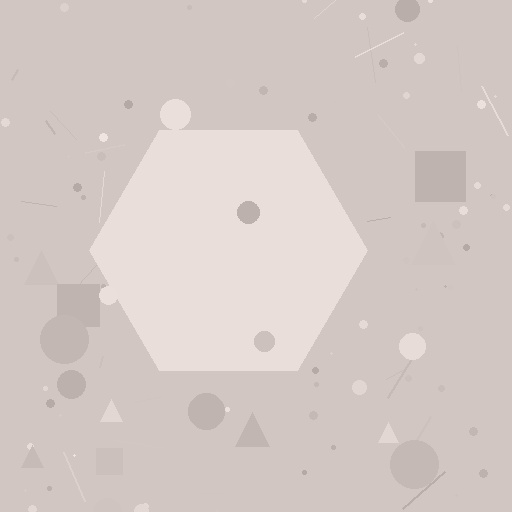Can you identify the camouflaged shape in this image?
The camouflaged shape is a hexagon.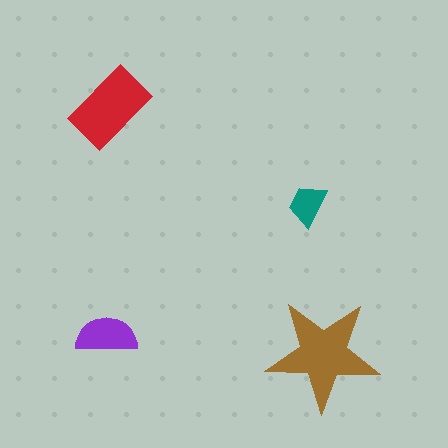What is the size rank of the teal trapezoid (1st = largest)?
4th.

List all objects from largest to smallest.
The brown star, the red rectangle, the purple semicircle, the teal trapezoid.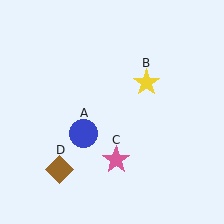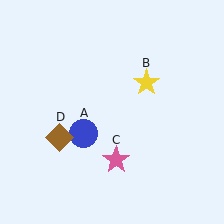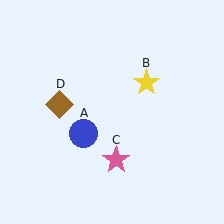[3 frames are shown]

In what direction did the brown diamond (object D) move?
The brown diamond (object D) moved up.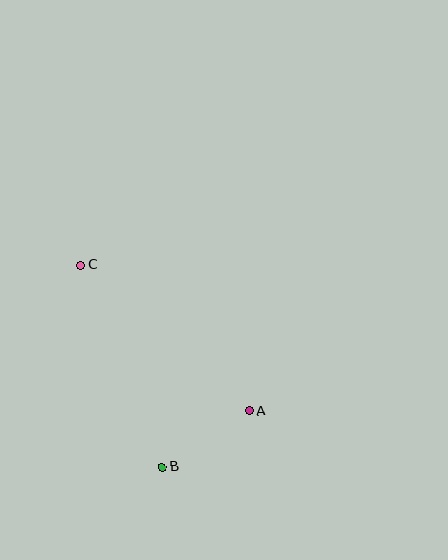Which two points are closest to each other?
Points A and B are closest to each other.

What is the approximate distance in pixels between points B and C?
The distance between B and C is approximately 218 pixels.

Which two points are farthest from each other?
Points A and C are farthest from each other.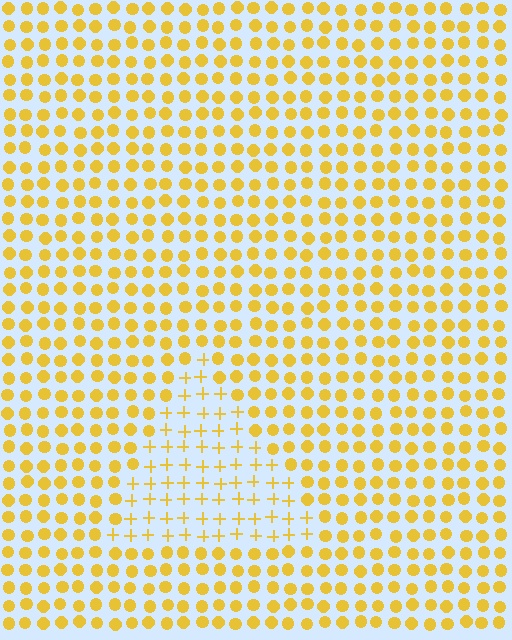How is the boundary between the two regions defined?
The boundary is defined by a change in element shape: plus signs inside vs. circles outside. All elements share the same color and spacing.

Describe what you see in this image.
The image is filled with small yellow elements arranged in a uniform grid. A triangle-shaped region contains plus signs, while the surrounding area contains circles. The boundary is defined purely by the change in element shape.